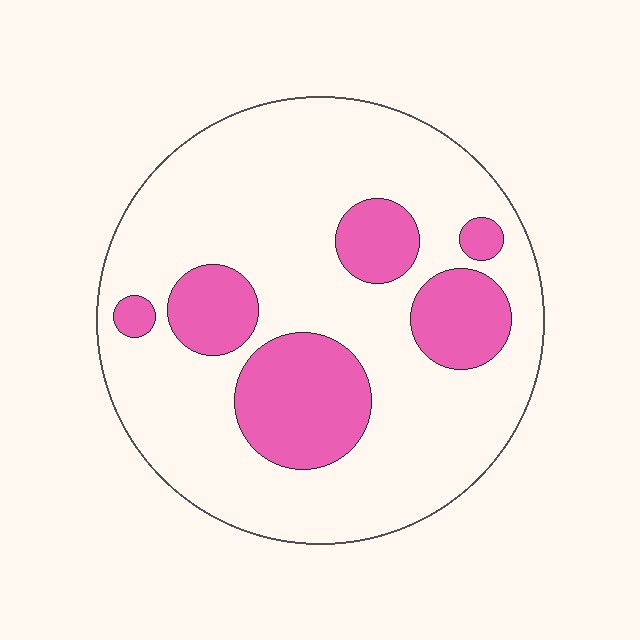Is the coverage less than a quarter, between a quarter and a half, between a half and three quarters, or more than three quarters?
Less than a quarter.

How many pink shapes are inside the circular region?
6.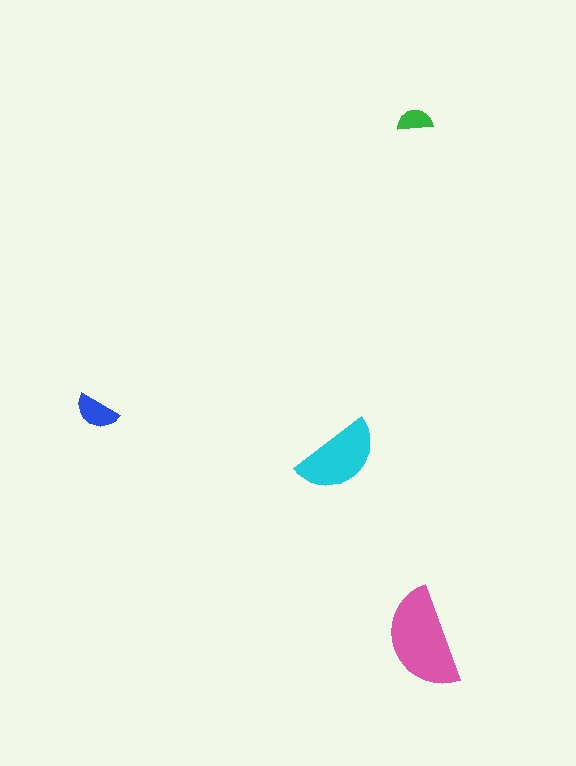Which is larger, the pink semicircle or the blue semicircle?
The pink one.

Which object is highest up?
The green semicircle is topmost.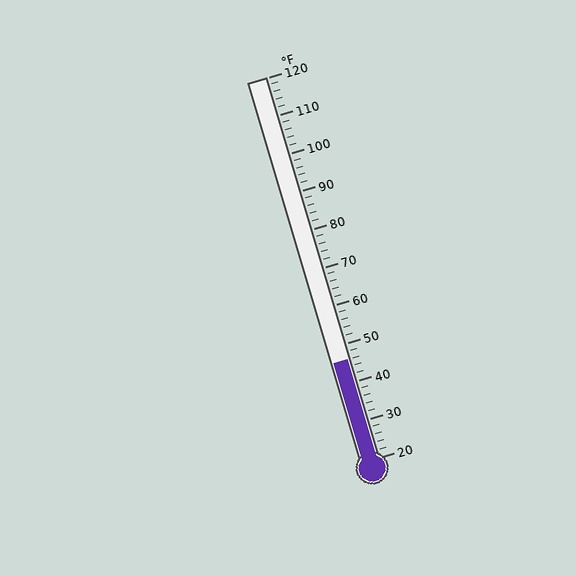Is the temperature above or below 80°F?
The temperature is below 80°F.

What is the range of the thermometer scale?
The thermometer scale ranges from 20°F to 120°F.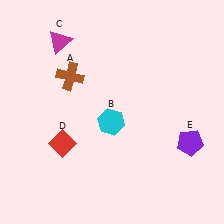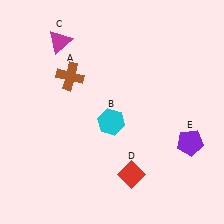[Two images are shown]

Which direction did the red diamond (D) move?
The red diamond (D) moved right.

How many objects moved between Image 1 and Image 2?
1 object moved between the two images.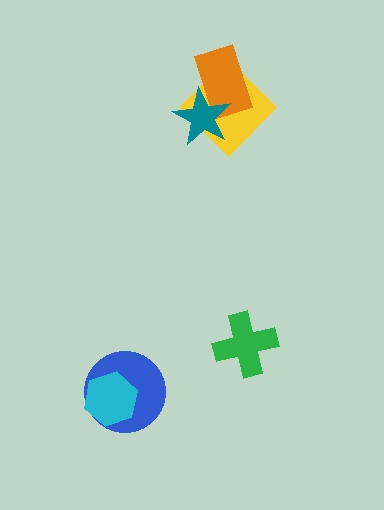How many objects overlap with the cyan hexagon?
1 object overlaps with the cyan hexagon.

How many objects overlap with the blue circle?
1 object overlaps with the blue circle.